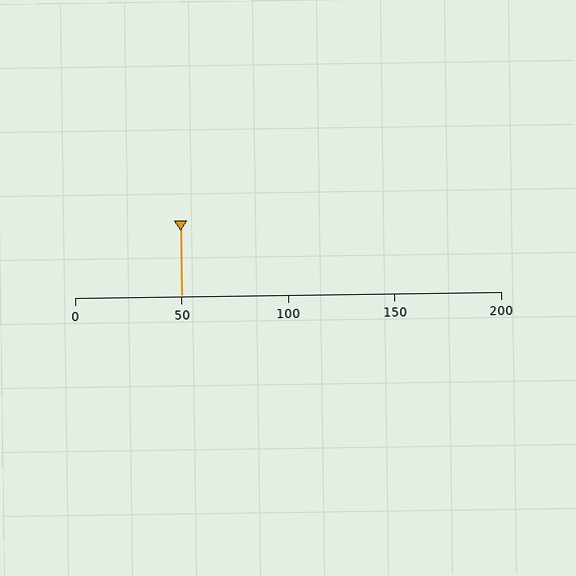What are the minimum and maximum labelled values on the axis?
The axis runs from 0 to 200.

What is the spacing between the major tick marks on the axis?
The major ticks are spaced 50 apart.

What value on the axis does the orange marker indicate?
The marker indicates approximately 50.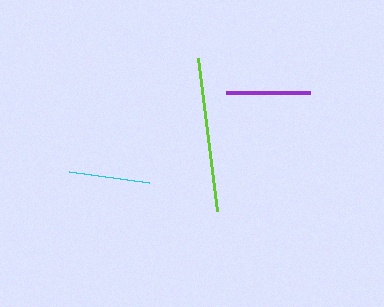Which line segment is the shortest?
The cyan line is the shortest at approximately 81 pixels.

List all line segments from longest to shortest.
From longest to shortest: lime, purple, cyan.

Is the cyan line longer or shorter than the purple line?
The purple line is longer than the cyan line.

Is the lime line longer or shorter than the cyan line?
The lime line is longer than the cyan line.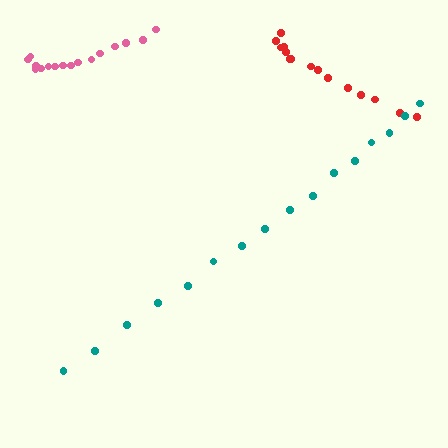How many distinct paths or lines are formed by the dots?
There are 3 distinct paths.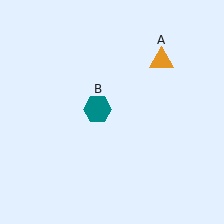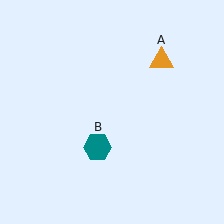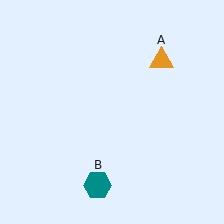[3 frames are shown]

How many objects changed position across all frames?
1 object changed position: teal hexagon (object B).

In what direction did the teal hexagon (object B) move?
The teal hexagon (object B) moved down.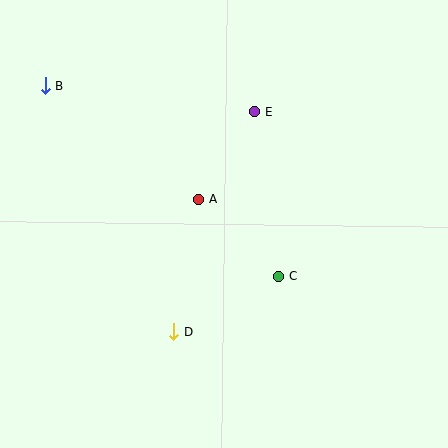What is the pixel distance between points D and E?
The distance between D and E is 235 pixels.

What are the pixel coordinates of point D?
Point D is at (173, 332).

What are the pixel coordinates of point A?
Point A is at (199, 199).